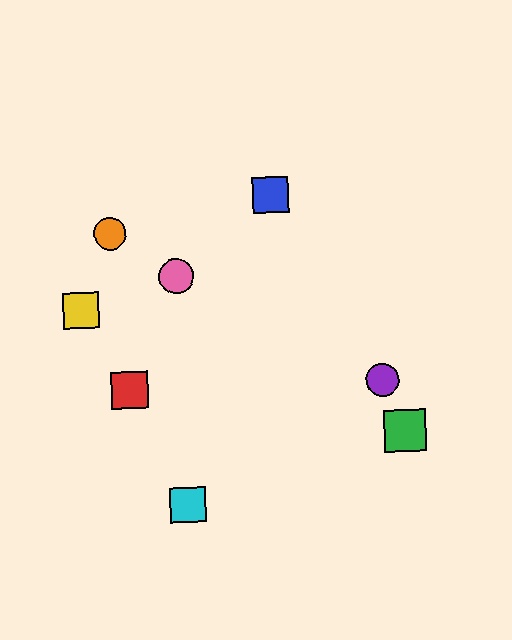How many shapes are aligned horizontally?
2 shapes (the red square, the purple circle) are aligned horizontally.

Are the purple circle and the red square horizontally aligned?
Yes, both are at y≈380.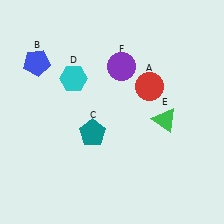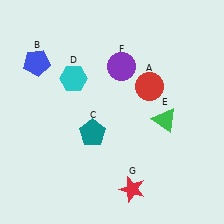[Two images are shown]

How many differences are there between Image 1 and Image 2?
There is 1 difference between the two images.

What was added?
A red star (G) was added in Image 2.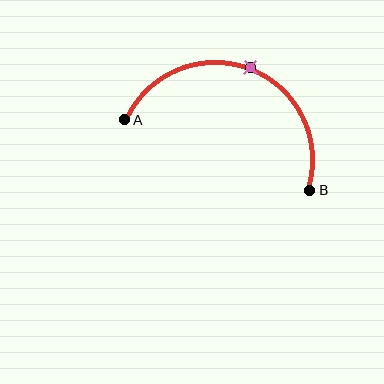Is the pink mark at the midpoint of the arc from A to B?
Yes. The pink mark lies on the arc at equal arc-length from both A and B — it is the arc midpoint.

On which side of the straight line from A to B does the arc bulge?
The arc bulges above the straight line connecting A and B.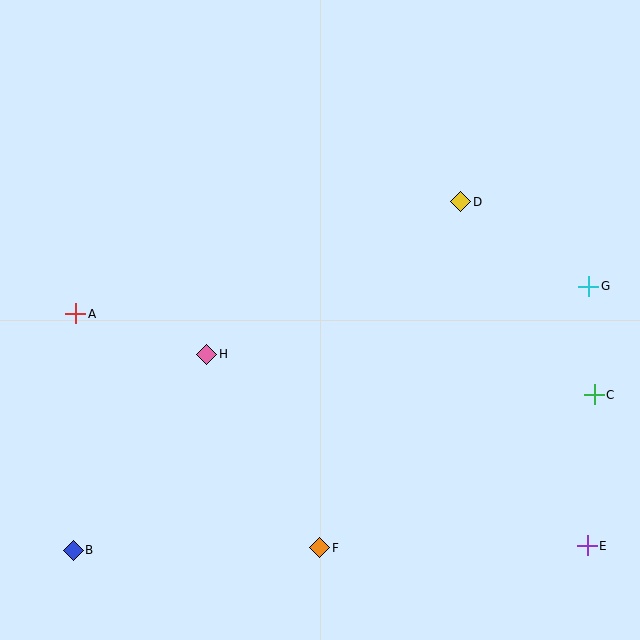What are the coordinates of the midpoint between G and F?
The midpoint between G and F is at (454, 417).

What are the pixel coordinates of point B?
Point B is at (73, 550).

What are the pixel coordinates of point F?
Point F is at (320, 548).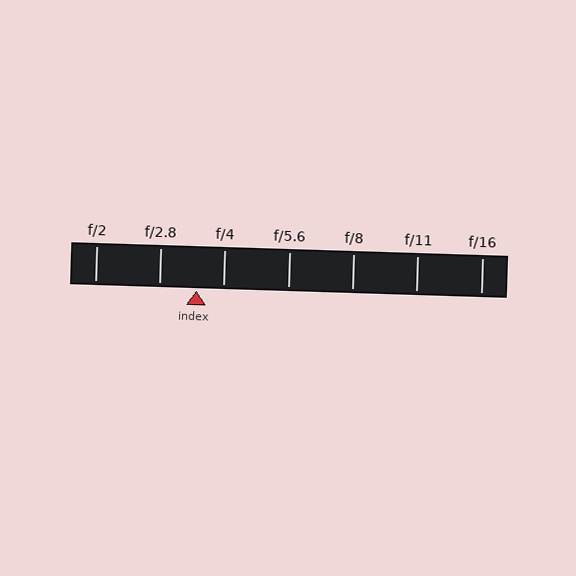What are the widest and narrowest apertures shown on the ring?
The widest aperture shown is f/2 and the narrowest is f/16.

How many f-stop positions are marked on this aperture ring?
There are 7 f-stop positions marked.